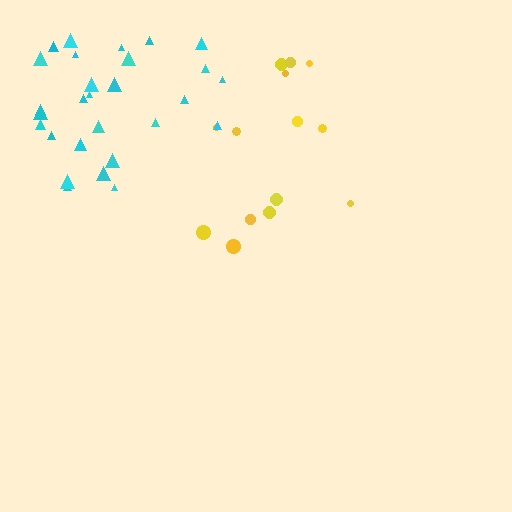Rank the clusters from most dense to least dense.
cyan, yellow.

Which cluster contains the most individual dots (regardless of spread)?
Cyan (28).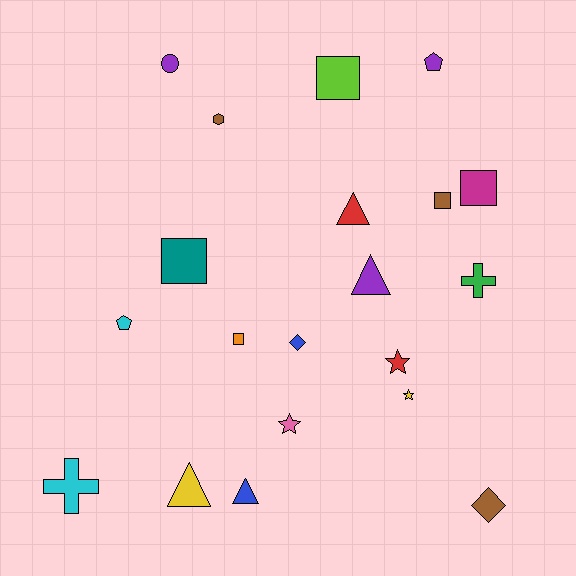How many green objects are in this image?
There is 1 green object.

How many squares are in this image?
There are 5 squares.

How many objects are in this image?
There are 20 objects.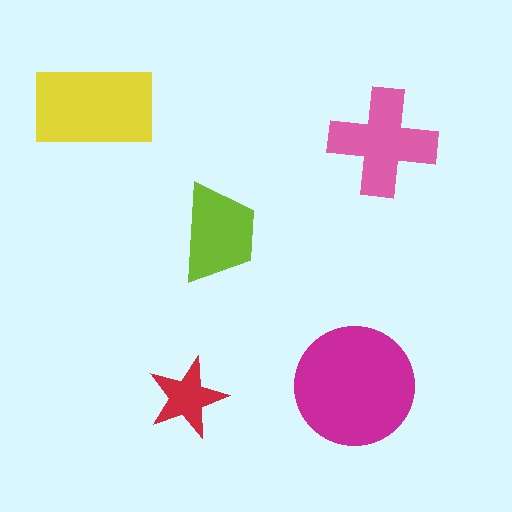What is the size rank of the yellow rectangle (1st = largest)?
2nd.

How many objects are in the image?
There are 5 objects in the image.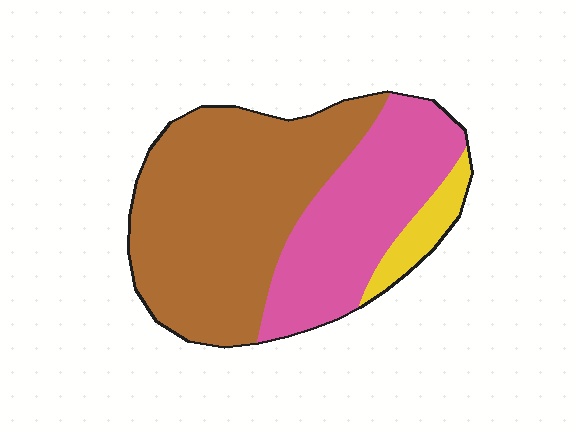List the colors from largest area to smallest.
From largest to smallest: brown, pink, yellow.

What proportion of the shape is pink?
Pink covers 35% of the shape.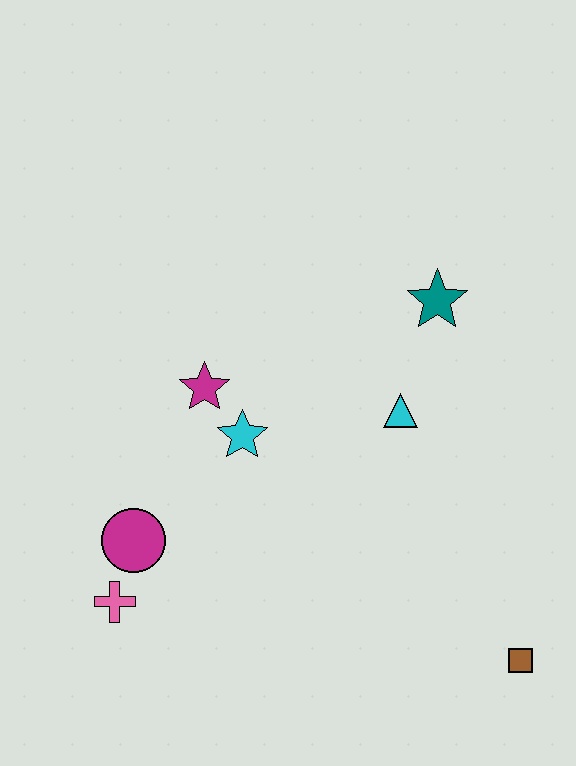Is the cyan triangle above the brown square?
Yes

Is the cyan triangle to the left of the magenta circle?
No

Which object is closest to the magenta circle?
The pink cross is closest to the magenta circle.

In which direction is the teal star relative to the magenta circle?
The teal star is to the right of the magenta circle.